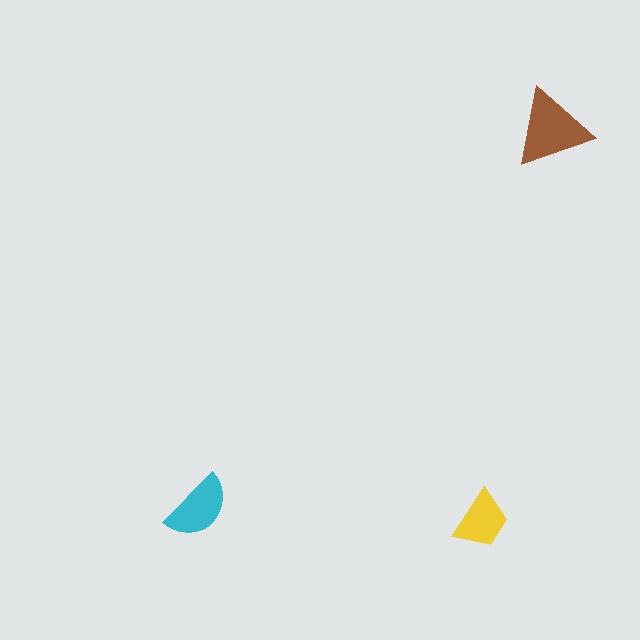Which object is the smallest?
The yellow trapezoid.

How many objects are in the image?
There are 3 objects in the image.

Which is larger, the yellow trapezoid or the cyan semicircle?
The cyan semicircle.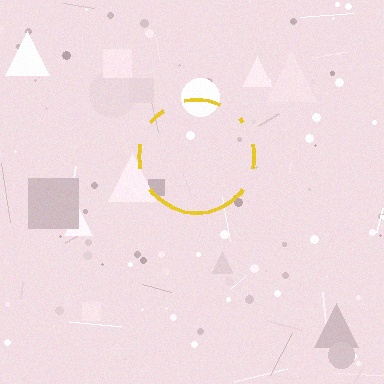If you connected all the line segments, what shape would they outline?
They would outline a circle.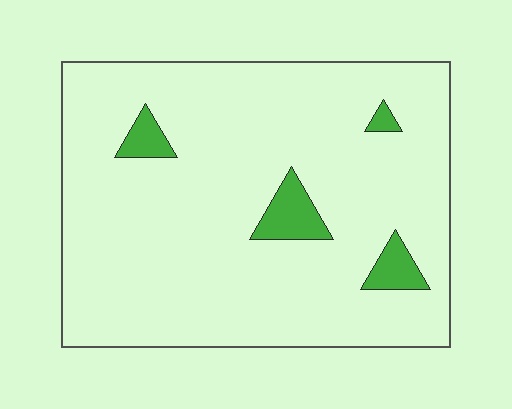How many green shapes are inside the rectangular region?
4.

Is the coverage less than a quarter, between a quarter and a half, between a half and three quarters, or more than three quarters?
Less than a quarter.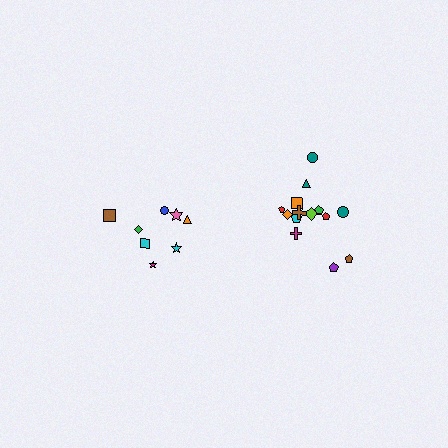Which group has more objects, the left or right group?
The right group.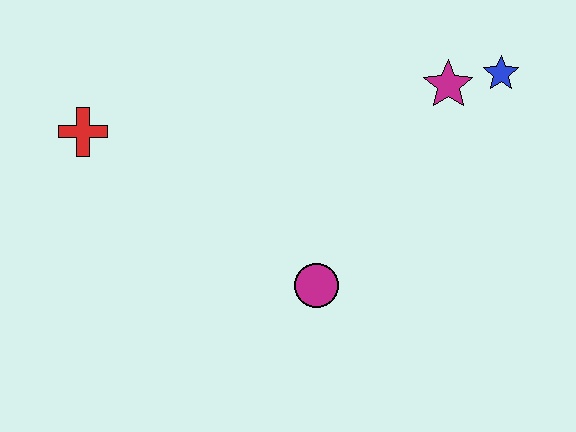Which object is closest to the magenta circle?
The magenta star is closest to the magenta circle.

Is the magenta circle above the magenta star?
No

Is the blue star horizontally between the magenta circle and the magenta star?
No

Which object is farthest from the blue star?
The red cross is farthest from the blue star.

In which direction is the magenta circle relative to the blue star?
The magenta circle is below the blue star.